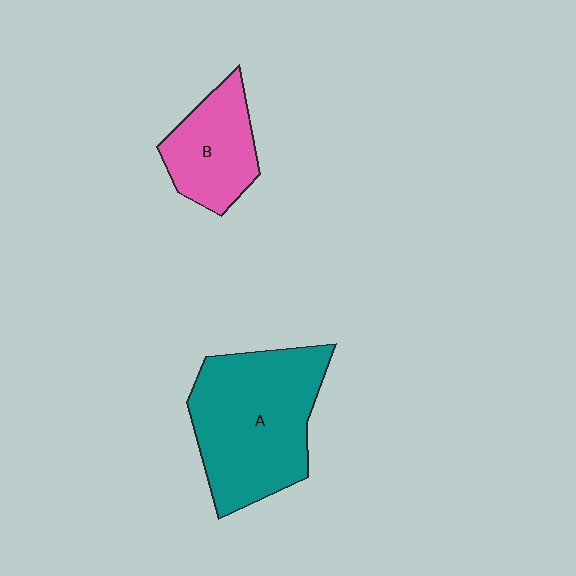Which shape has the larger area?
Shape A (teal).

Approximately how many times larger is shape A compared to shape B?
Approximately 1.9 times.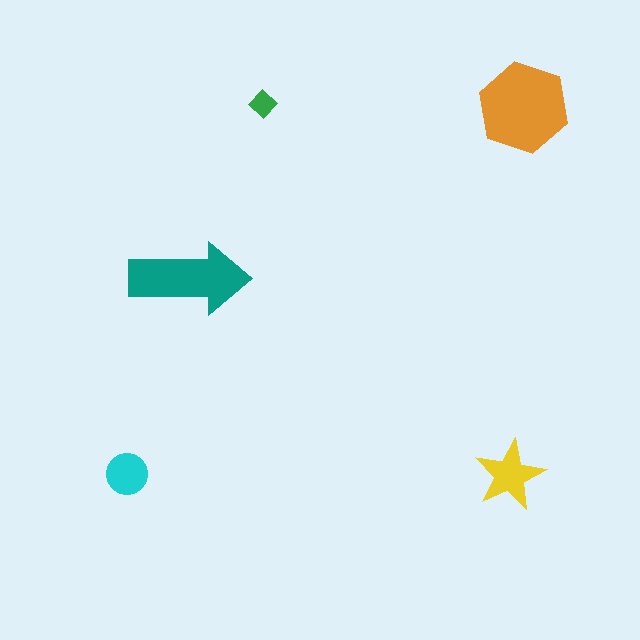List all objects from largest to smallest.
The orange hexagon, the teal arrow, the yellow star, the cyan circle, the green diamond.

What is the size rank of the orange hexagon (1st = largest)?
1st.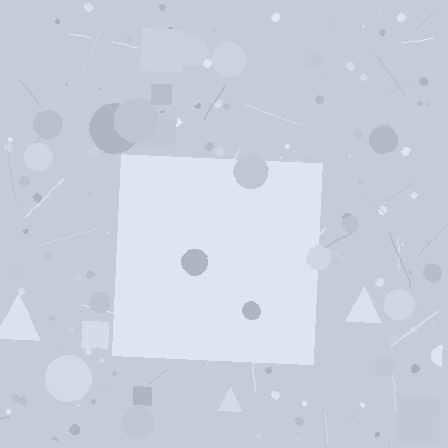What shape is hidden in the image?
A square is hidden in the image.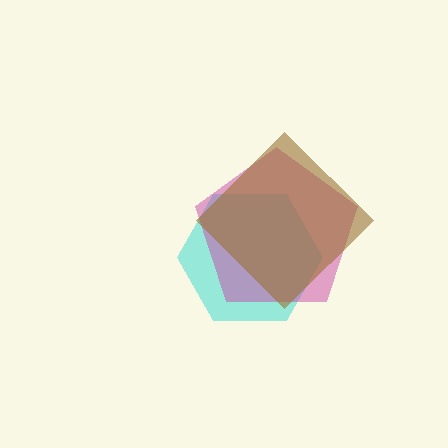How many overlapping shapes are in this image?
There are 3 overlapping shapes in the image.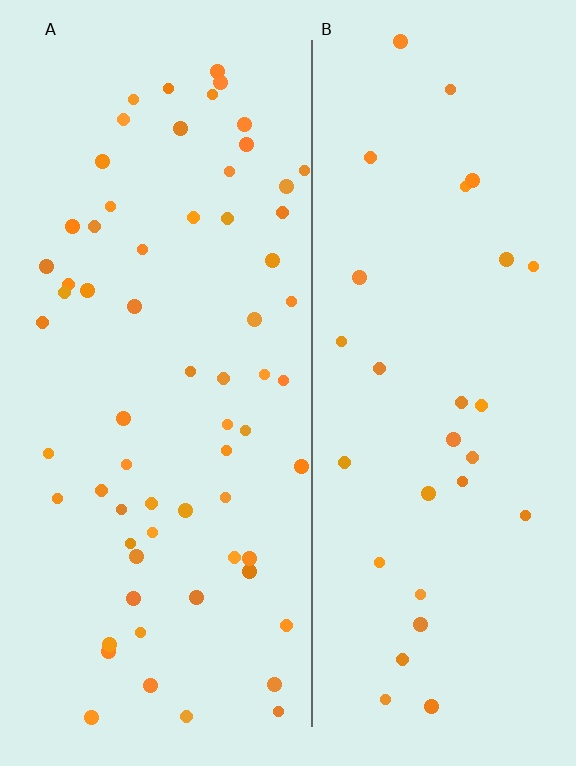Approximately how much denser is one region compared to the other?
Approximately 2.2× — region A over region B.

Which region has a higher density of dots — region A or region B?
A (the left).